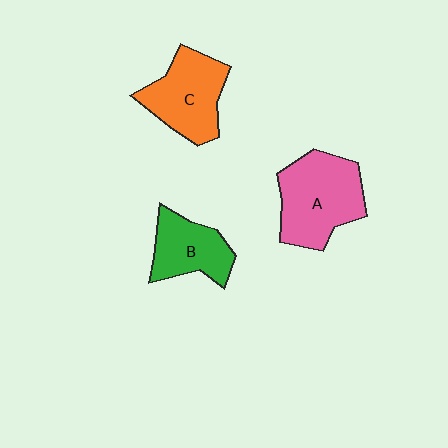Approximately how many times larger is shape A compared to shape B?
Approximately 1.5 times.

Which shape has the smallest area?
Shape B (green).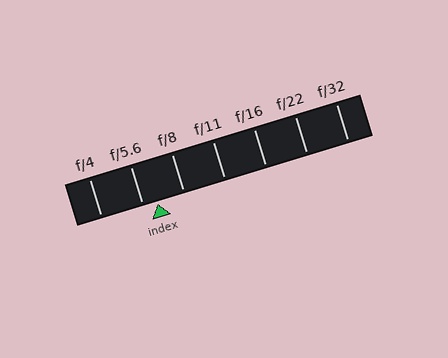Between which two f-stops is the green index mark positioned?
The index mark is between f/5.6 and f/8.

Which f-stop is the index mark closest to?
The index mark is closest to f/5.6.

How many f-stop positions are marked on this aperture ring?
There are 7 f-stop positions marked.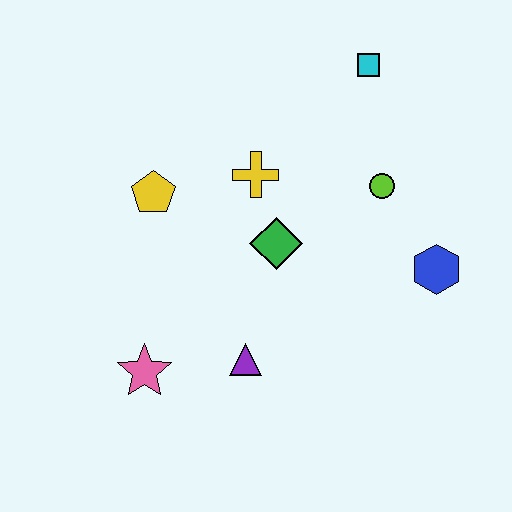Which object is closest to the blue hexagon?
The lime circle is closest to the blue hexagon.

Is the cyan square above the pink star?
Yes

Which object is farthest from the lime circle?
The pink star is farthest from the lime circle.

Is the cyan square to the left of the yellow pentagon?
No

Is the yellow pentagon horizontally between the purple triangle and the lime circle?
No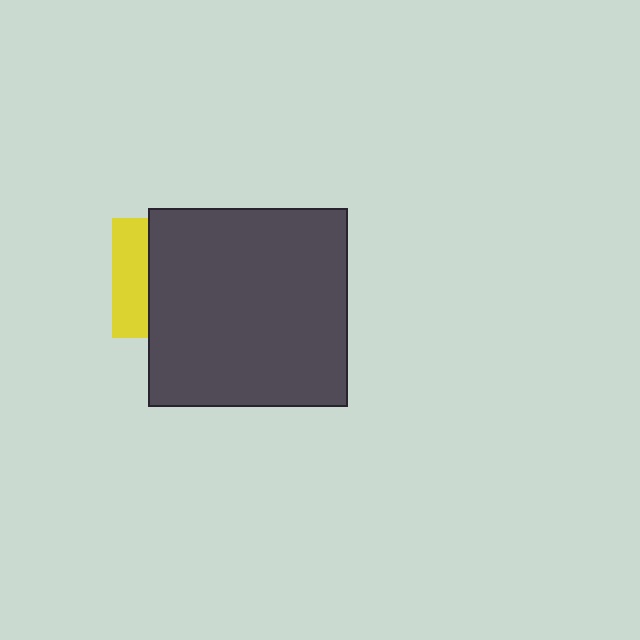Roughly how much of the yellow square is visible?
A small part of it is visible (roughly 30%).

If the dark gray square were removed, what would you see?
You would see the complete yellow square.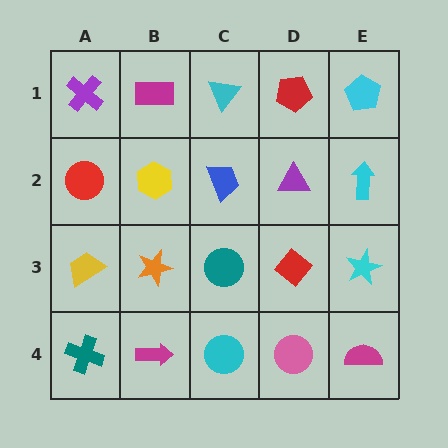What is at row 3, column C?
A teal circle.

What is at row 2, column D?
A purple triangle.